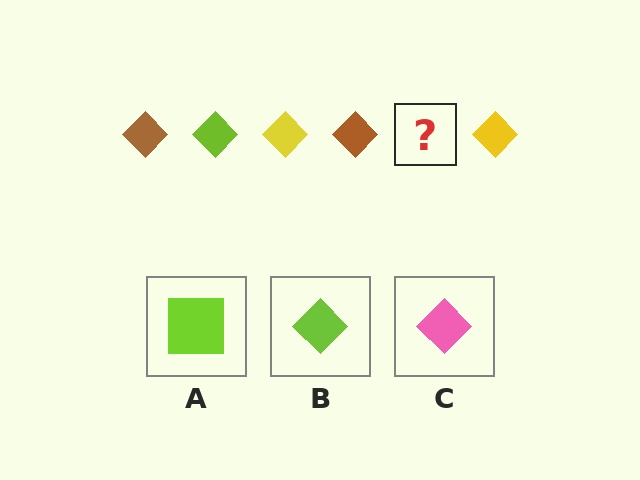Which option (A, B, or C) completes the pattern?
B.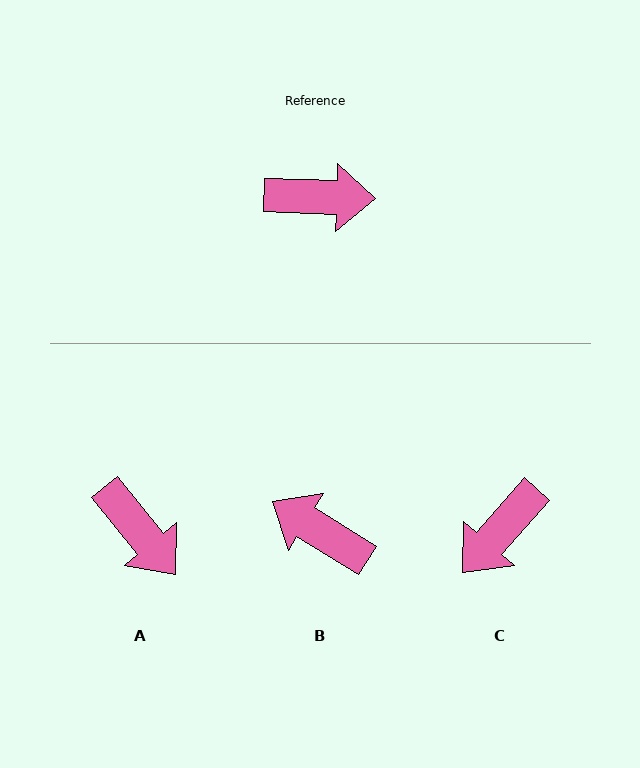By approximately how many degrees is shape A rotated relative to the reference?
Approximately 49 degrees clockwise.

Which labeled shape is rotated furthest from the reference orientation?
B, about 150 degrees away.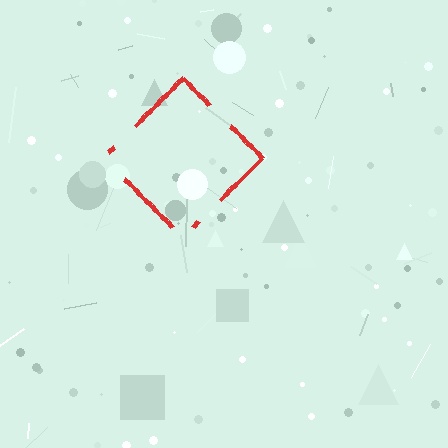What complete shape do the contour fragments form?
The contour fragments form a diamond.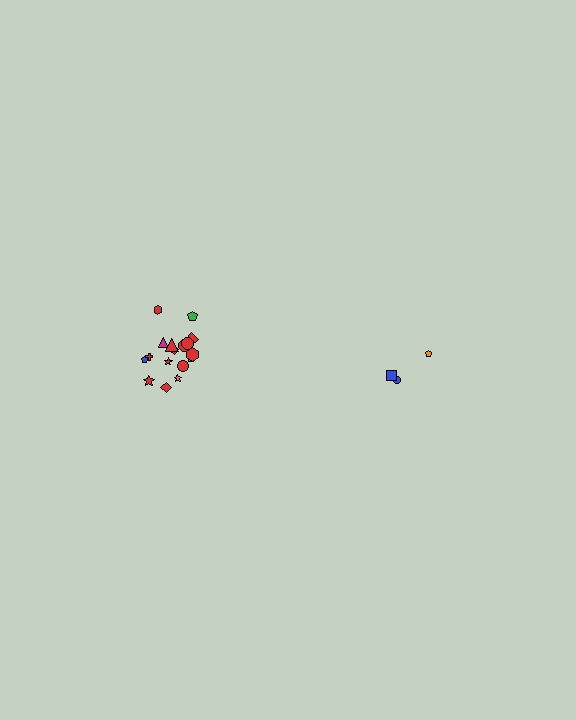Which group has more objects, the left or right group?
The left group.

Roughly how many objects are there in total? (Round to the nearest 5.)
Roughly 20 objects in total.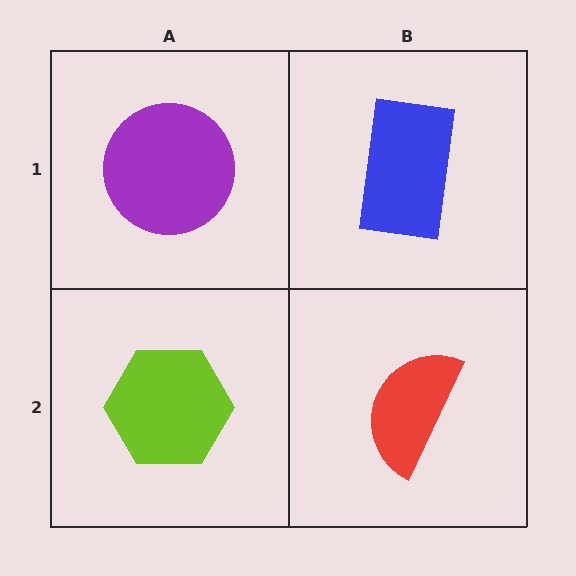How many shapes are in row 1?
2 shapes.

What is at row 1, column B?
A blue rectangle.